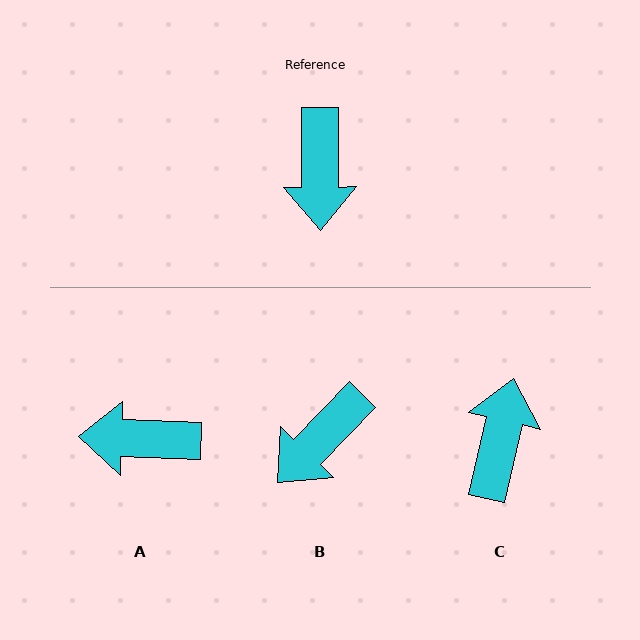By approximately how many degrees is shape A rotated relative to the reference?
Approximately 92 degrees clockwise.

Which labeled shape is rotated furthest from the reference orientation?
C, about 167 degrees away.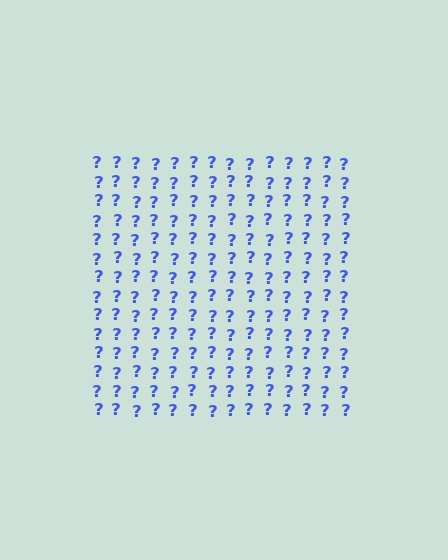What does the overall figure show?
The overall figure shows a square.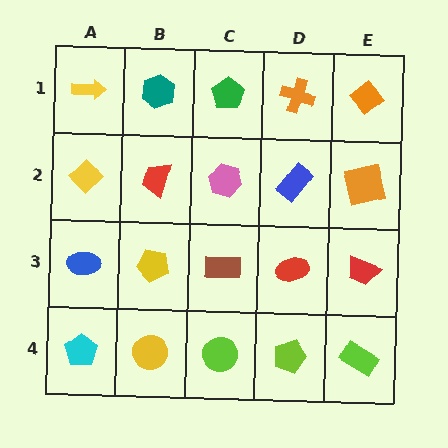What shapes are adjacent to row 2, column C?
A green pentagon (row 1, column C), a brown rectangle (row 3, column C), a red trapezoid (row 2, column B), a blue rectangle (row 2, column D).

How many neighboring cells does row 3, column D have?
4.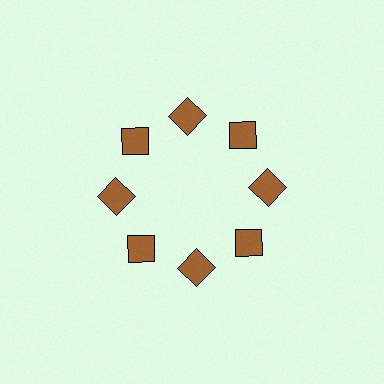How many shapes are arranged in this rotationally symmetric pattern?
There are 8 shapes, arranged in 8 groups of 1.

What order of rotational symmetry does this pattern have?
This pattern has 8-fold rotational symmetry.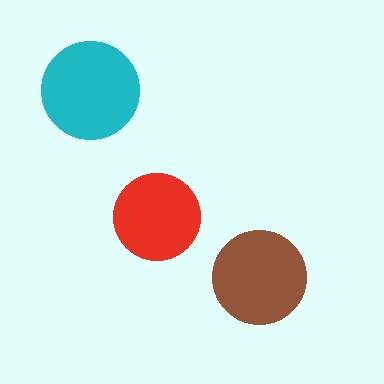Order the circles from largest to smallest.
the cyan one, the brown one, the red one.